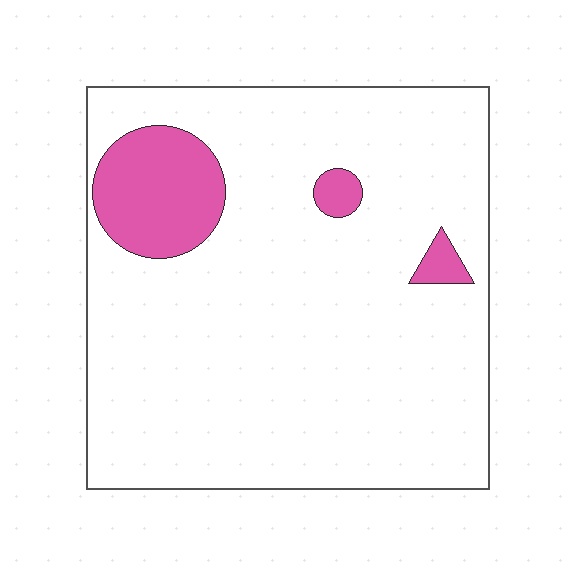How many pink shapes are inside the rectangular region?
3.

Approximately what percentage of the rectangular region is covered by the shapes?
Approximately 10%.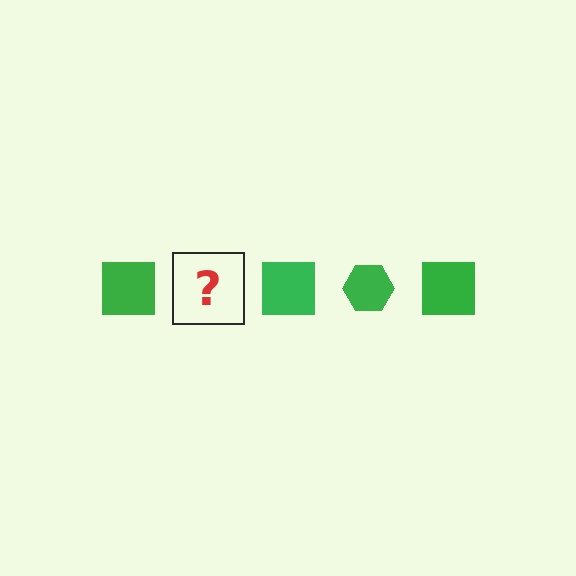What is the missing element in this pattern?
The missing element is a green hexagon.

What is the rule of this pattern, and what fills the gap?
The rule is that the pattern cycles through square, hexagon shapes in green. The gap should be filled with a green hexagon.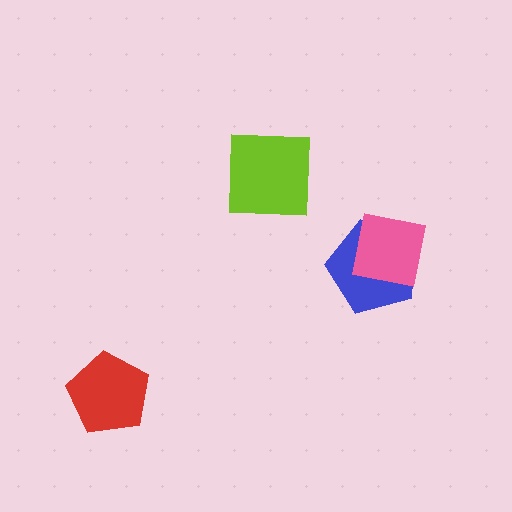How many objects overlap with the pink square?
1 object overlaps with the pink square.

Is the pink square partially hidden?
No, no other shape covers it.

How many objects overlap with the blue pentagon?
1 object overlaps with the blue pentagon.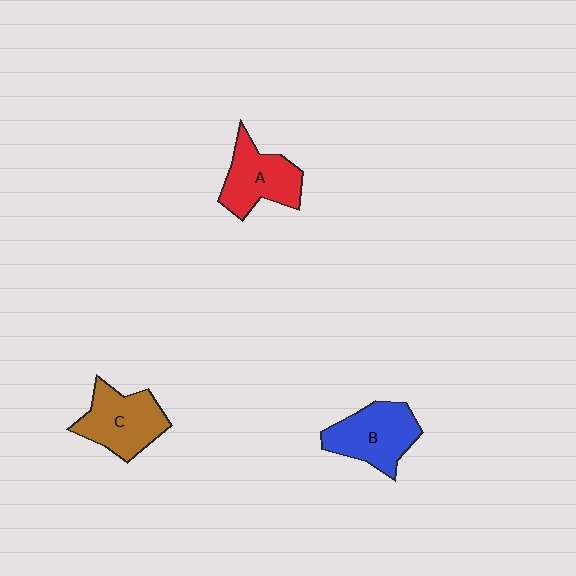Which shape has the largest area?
Shape B (blue).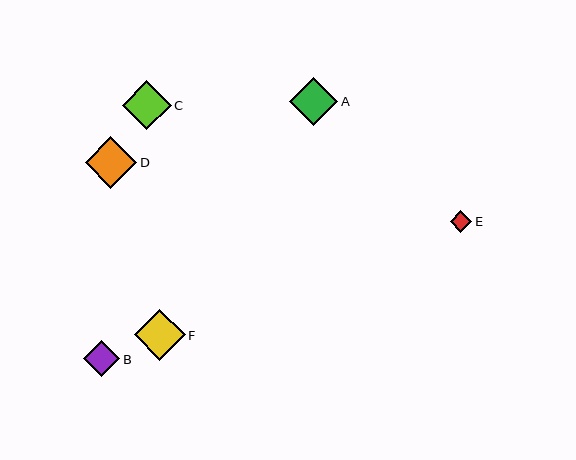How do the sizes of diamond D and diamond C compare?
Diamond D and diamond C are approximately the same size.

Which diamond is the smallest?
Diamond E is the smallest with a size of approximately 22 pixels.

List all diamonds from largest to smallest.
From largest to smallest: D, F, C, A, B, E.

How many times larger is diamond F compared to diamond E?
Diamond F is approximately 2.4 times the size of diamond E.